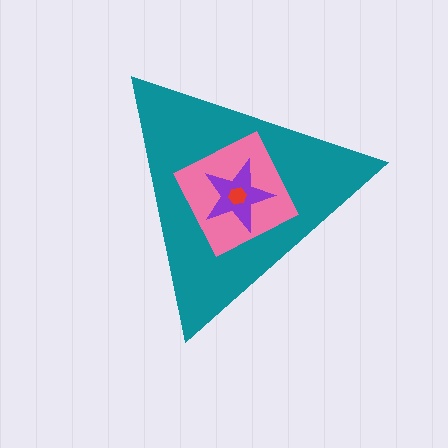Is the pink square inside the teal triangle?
Yes.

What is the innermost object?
The red hexagon.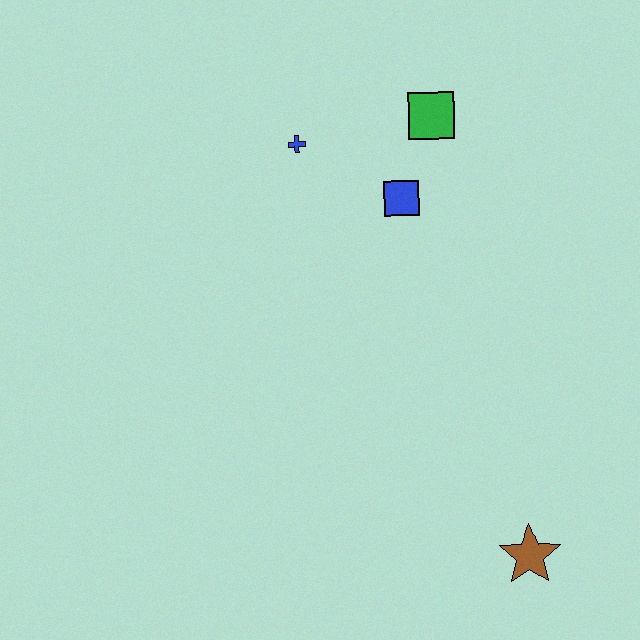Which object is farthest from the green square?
The brown star is farthest from the green square.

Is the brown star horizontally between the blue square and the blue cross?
No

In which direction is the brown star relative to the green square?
The brown star is below the green square.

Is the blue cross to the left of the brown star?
Yes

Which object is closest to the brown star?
The blue square is closest to the brown star.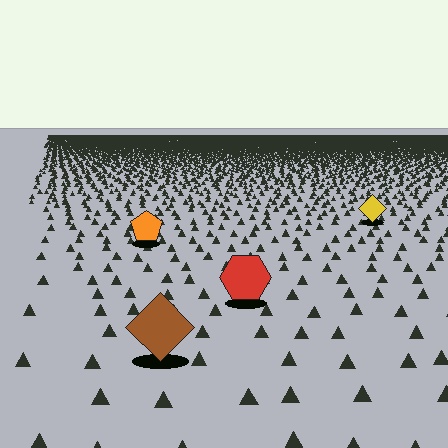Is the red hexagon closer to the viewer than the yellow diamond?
Yes. The red hexagon is closer — you can tell from the texture gradient: the ground texture is coarser near it.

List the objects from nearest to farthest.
From nearest to farthest: the brown diamond, the red hexagon, the orange pentagon, the yellow diamond.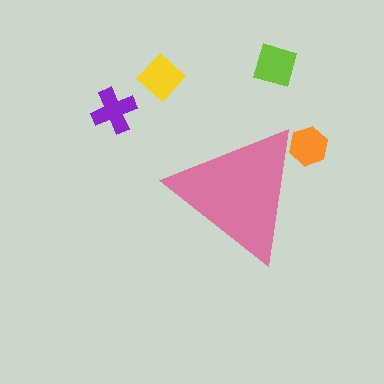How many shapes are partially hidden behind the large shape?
1 shape is partially hidden.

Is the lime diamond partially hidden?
No, the lime diamond is fully visible.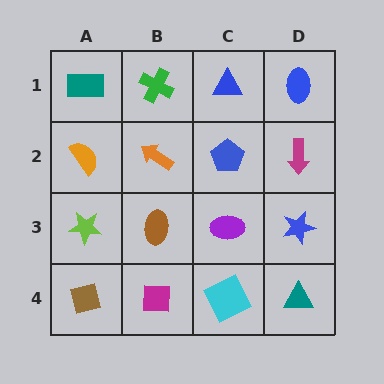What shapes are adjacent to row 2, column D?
A blue ellipse (row 1, column D), a blue star (row 3, column D), a blue pentagon (row 2, column C).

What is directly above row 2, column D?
A blue ellipse.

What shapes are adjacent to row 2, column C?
A blue triangle (row 1, column C), a purple ellipse (row 3, column C), an orange arrow (row 2, column B), a magenta arrow (row 2, column D).